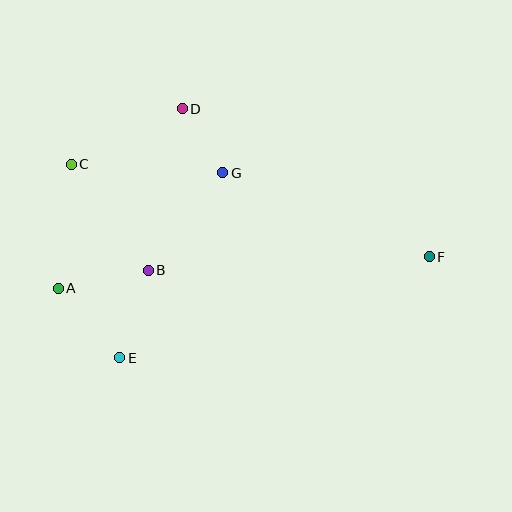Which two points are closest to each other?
Points D and G are closest to each other.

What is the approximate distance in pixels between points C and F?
The distance between C and F is approximately 370 pixels.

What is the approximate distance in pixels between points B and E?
The distance between B and E is approximately 92 pixels.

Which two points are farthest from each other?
Points A and F are farthest from each other.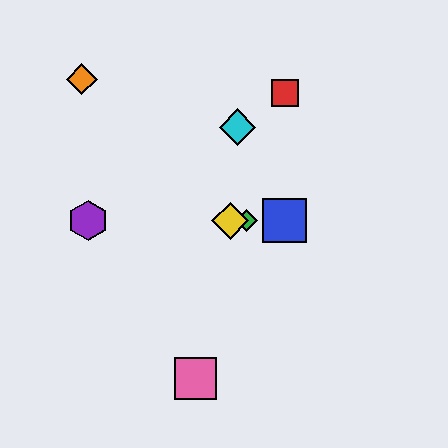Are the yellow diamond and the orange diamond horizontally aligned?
No, the yellow diamond is at y≈221 and the orange diamond is at y≈79.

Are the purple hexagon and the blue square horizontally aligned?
Yes, both are at y≈221.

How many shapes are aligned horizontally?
4 shapes (the blue square, the green diamond, the yellow diamond, the purple hexagon) are aligned horizontally.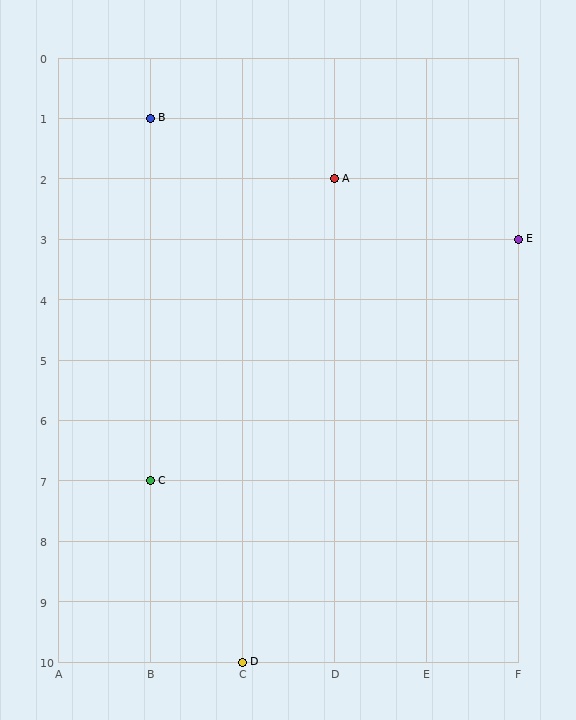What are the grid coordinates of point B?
Point B is at grid coordinates (B, 1).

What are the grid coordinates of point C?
Point C is at grid coordinates (B, 7).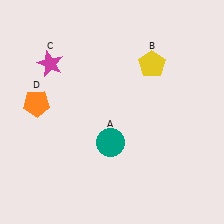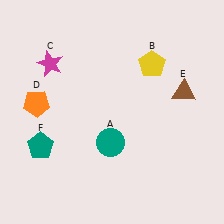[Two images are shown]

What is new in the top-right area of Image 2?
A brown triangle (E) was added in the top-right area of Image 2.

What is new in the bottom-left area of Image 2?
A teal pentagon (F) was added in the bottom-left area of Image 2.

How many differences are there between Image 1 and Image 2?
There are 2 differences between the two images.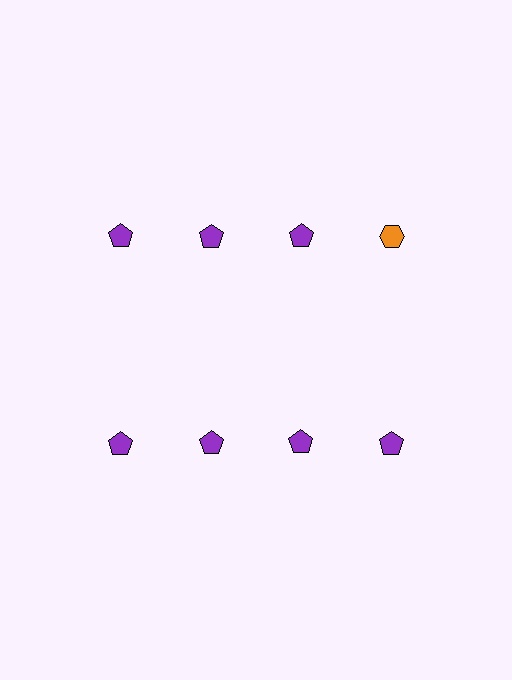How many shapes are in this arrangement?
There are 8 shapes arranged in a grid pattern.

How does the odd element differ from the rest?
It differs in both color (orange instead of purple) and shape (hexagon instead of pentagon).